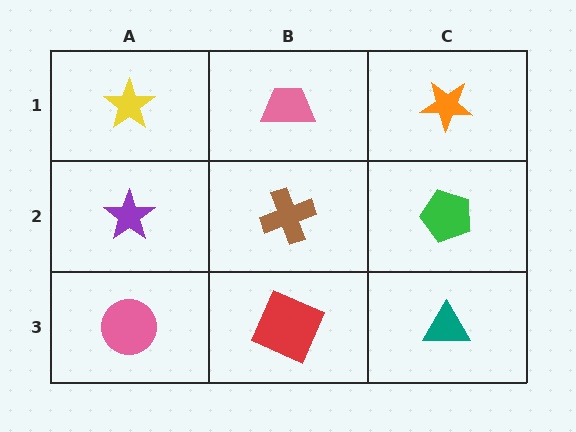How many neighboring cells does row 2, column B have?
4.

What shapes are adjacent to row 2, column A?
A yellow star (row 1, column A), a pink circle (row 3, column A), a brown cross (row 2, column B).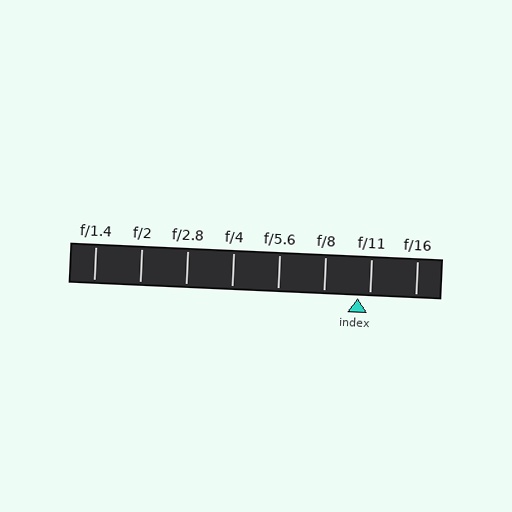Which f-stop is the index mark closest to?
The index mark is closest to f/11.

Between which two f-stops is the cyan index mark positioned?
The index mark is between f/8 and f/11.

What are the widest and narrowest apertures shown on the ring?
The widest aperture shown is f/1.4 and the narrowest is f/16.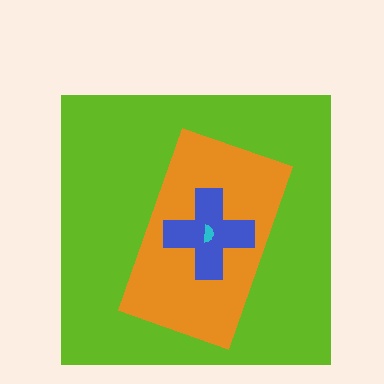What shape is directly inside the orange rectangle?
The blue cross.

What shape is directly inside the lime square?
The orange rectangle.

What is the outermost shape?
The lime square.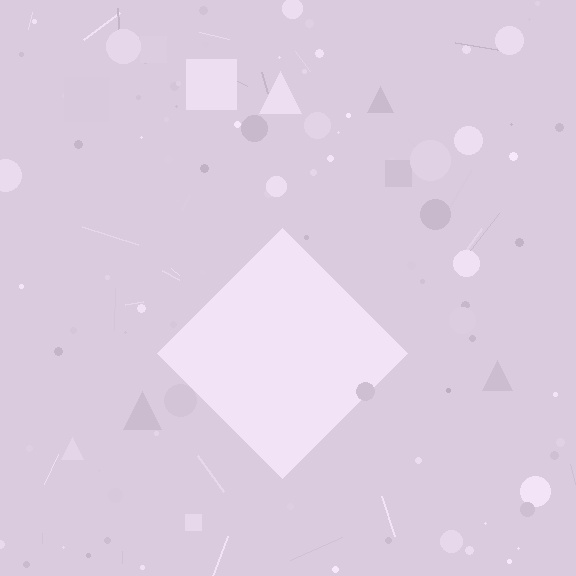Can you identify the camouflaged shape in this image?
The camouflaged shape is a diamond.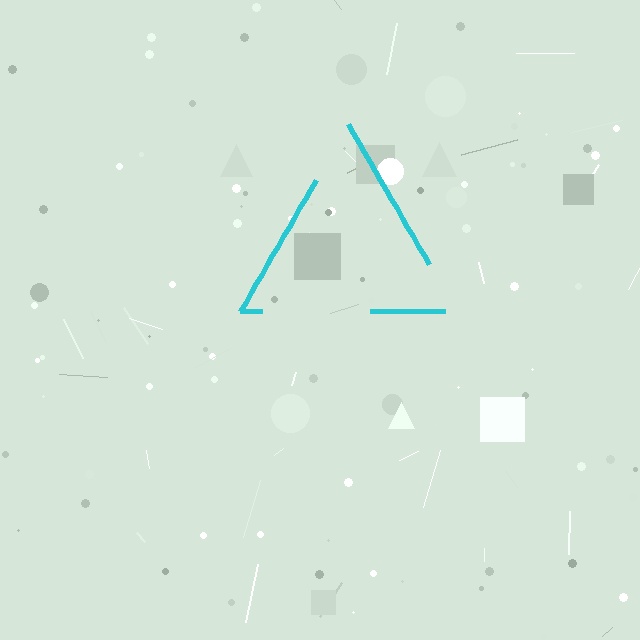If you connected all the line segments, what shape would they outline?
They would outline a triangle.